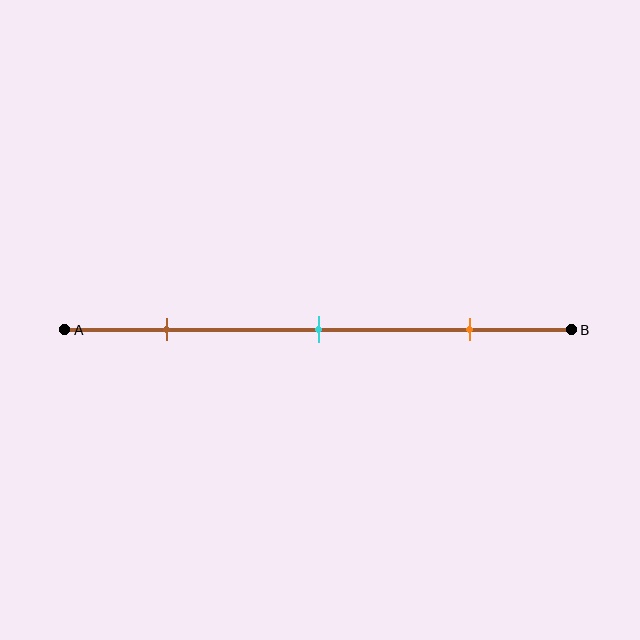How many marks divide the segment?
There are 3 marks dividing the segment.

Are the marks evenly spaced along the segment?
Yes, the marks are approximately evenly spaced.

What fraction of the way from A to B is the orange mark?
The orange mark is approximately 80% (0.8) of the way from A to B.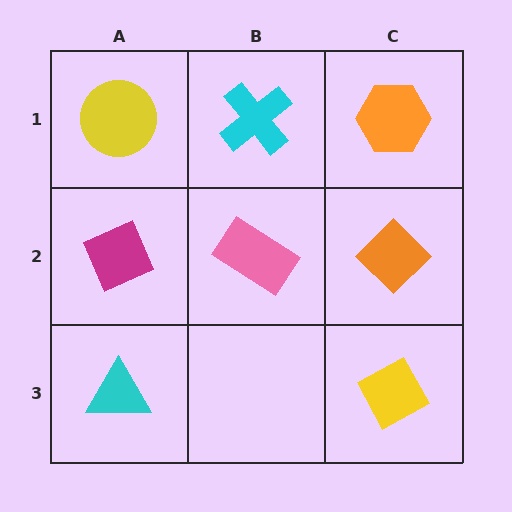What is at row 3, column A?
A cyan triangle.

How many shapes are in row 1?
3 shapes.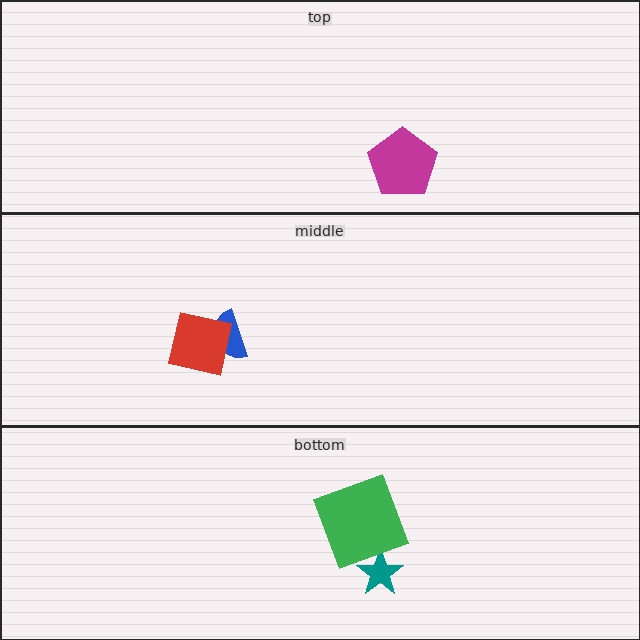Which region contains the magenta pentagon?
The top region.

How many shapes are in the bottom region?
2.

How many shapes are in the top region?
1.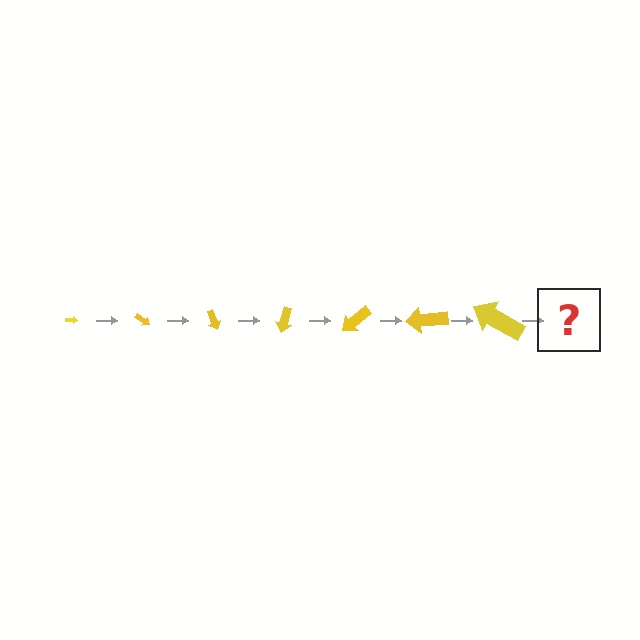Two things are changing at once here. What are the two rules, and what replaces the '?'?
The two rules are that the arrow grows larger each step and it rotates 35 degrees each step. The '?' should be an arrow, larger than the previous one and rotated 245 degrees from the start.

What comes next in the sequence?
The next element should be an arrow, larger than the previous one and rotated 245 degrees from the start.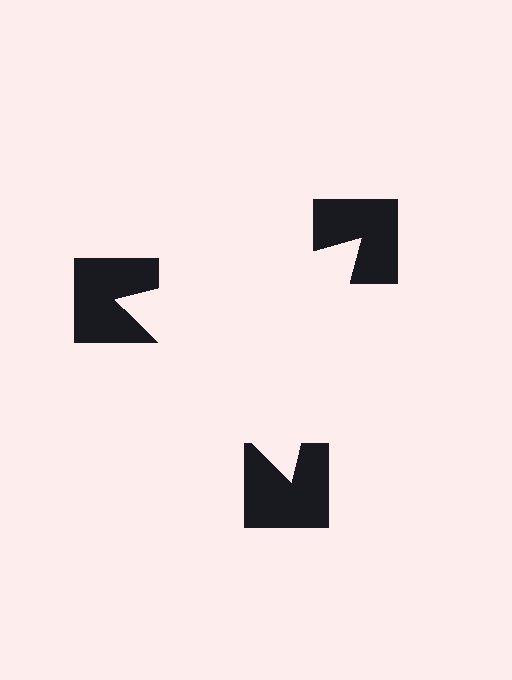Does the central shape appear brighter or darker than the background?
It typically appears slightly brighter than the background, even though no actual brightness change is drawn.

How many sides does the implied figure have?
3 sides.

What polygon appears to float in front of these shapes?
An illusory triangle — its edges are inferred from the aligned wedge cuts in the notched squares, not physically drawn.